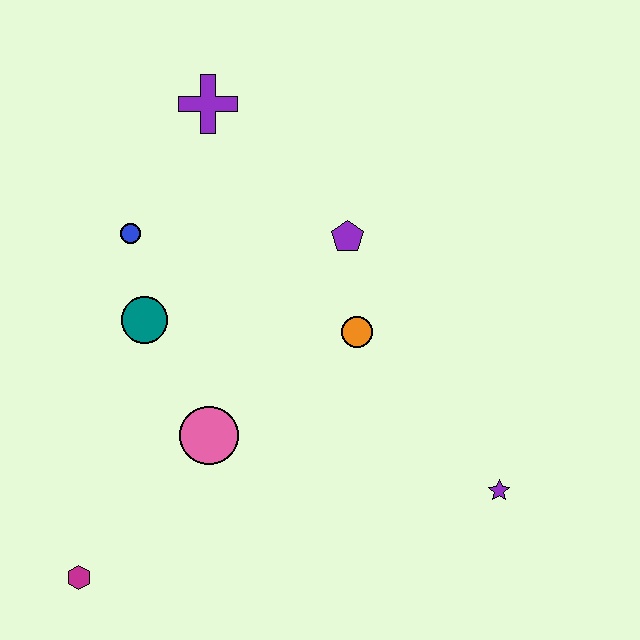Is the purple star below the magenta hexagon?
No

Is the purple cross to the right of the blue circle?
Yes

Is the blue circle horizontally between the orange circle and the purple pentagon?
No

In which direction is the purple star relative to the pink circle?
The purple star is to the right of the pink circle.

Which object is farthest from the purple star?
The purple cross is farthest from the purple star.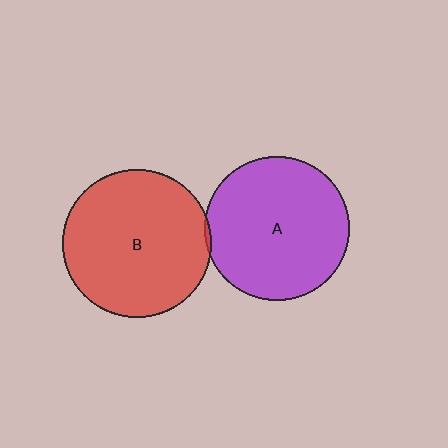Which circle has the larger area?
Circle B (red).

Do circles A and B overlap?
Yes.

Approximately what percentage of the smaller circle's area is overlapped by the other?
Approximately 5%.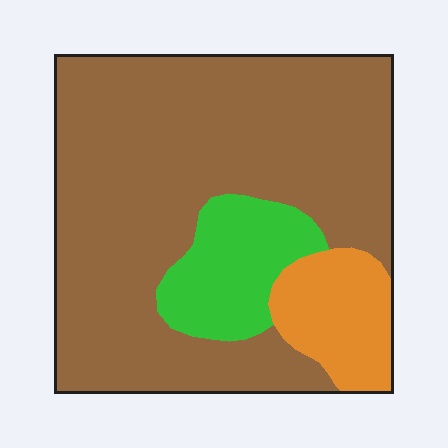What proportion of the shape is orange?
Orange covers roughly 10% of the shape.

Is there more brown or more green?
Brown.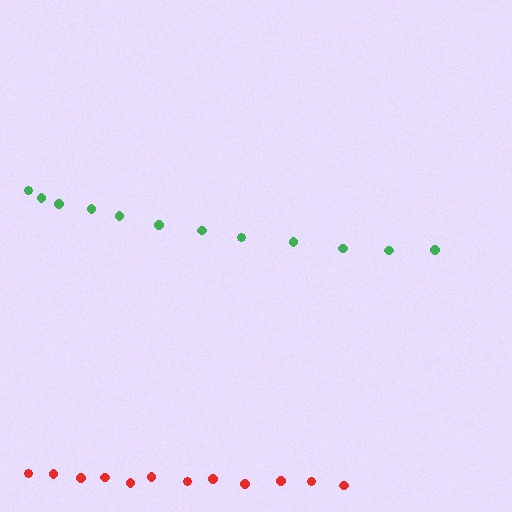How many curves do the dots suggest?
There are 2 distinct paths.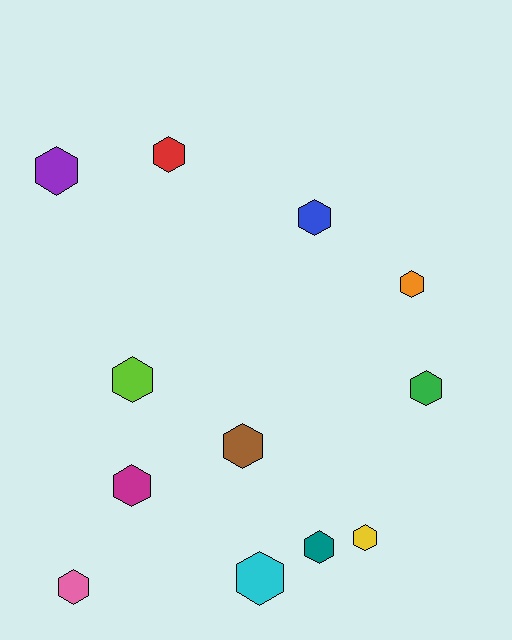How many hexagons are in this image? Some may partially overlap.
There are 12 hexagons.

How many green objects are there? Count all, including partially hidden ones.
There is 1 green object.